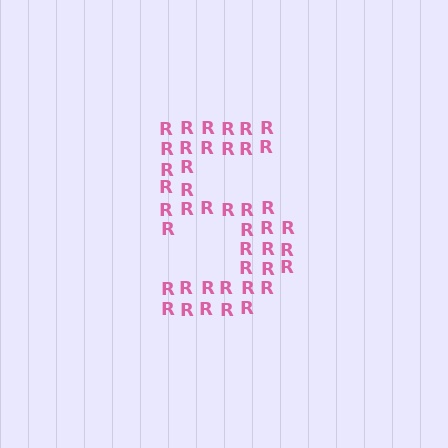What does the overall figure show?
The overall figure shows the digit 5.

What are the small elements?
The small elements are letter R's.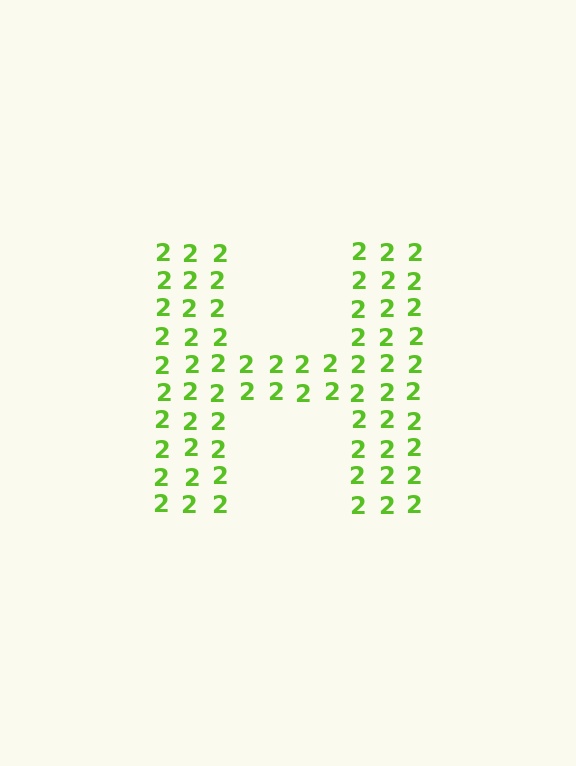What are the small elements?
The small elements are digit 2's.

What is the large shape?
The large shape is the letter H.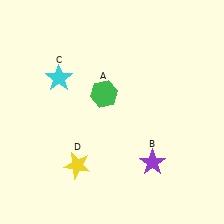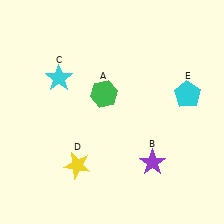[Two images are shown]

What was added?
A cyan pentagon (E) was added in Image 2.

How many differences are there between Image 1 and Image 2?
There is 1 difference between the two images.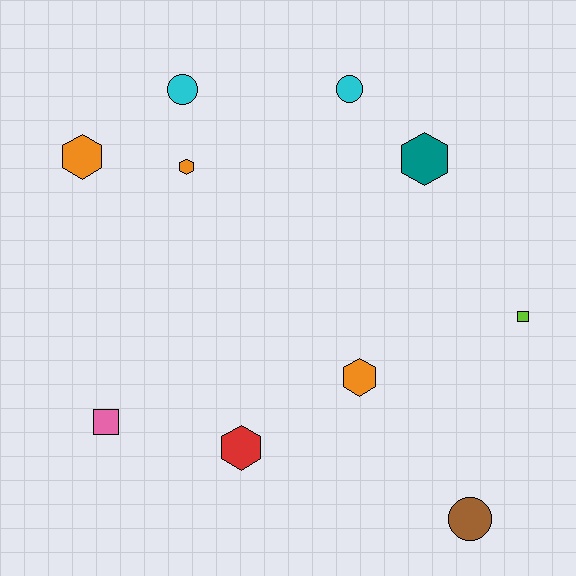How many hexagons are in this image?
There are 5 hexagons.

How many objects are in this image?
There are 10 objects.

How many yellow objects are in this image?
There are no yellow objects.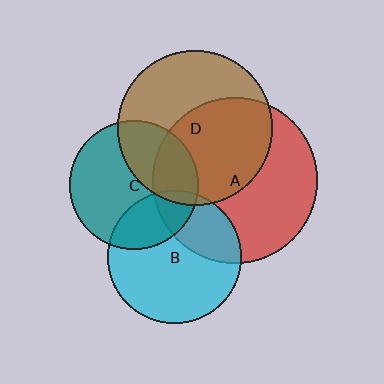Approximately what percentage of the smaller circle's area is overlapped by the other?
Approximately 30%.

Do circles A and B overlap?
Yes.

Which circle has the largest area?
Circle A (red).